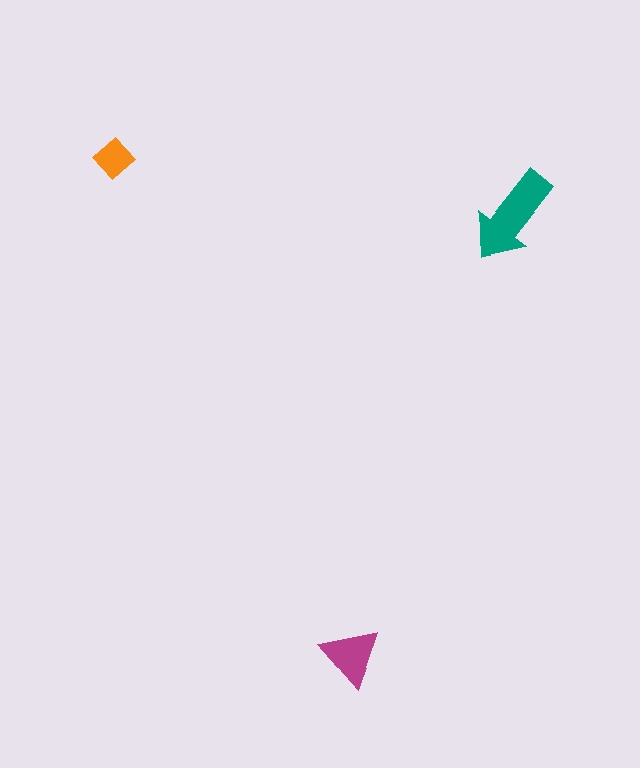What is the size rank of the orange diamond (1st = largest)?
3rd.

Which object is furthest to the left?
The orange diamond is leftmost.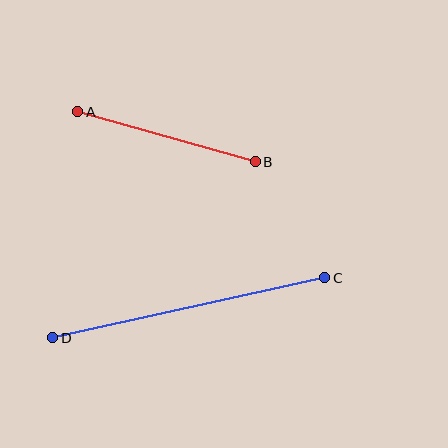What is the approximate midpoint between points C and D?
The midpoint is at approximately (189, 308) pixels.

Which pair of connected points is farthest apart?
Points C and D are farthest apart.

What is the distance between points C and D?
The distance is approximately 278 pixels.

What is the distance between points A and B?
The distance is approximately 184 pixels.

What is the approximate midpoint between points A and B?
The midpoint is at approximately (167, 137) pixels.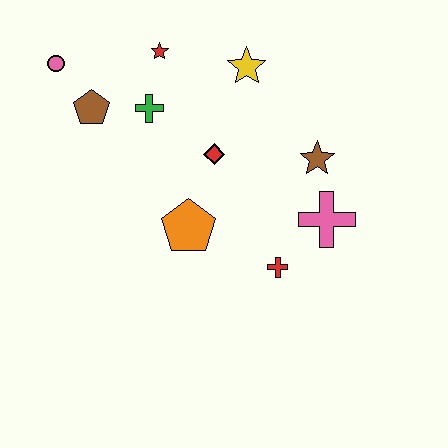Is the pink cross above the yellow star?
No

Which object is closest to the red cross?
The pink cross is closest to the red cross.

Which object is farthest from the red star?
The red cross is farthest from the red star.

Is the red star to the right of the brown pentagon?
Yes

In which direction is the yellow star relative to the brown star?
The yellow star is above the brown star.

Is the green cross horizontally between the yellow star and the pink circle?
Yes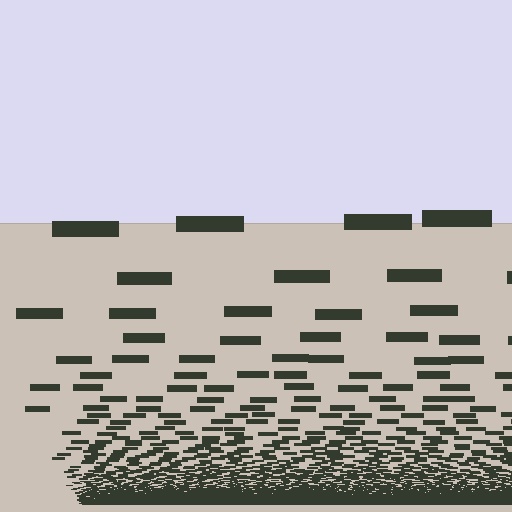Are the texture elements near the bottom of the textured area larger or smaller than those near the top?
Smaller. The gradient is inverted — elements near the bottom are smaller and denser.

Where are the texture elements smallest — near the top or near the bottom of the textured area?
Near the bottom.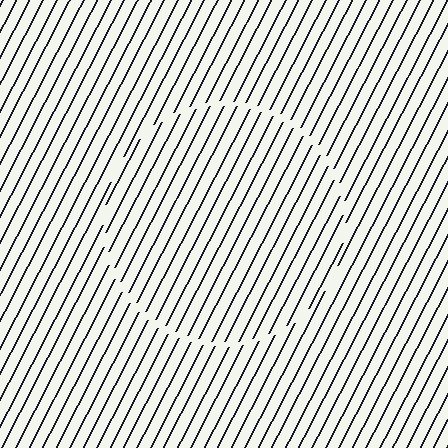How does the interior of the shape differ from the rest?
The interior of the shape contains the same grating, shifted by half a period — the contour is defined by the phase discontinuity where line-ends from the inner and outer gratings abut.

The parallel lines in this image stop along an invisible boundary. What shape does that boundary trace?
An illusory circle. The interior of the shape contains the same grating, shifted by half a period — the contour is defined by the phase discontinuity where line-ends from the inner and outer gratings abut.